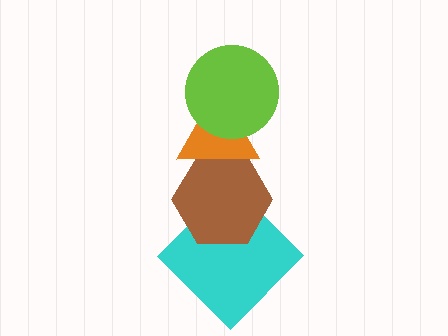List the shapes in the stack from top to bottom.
From top to bottom: the lime circle, the orange triangle, the brown hexagon, the cyan diamond.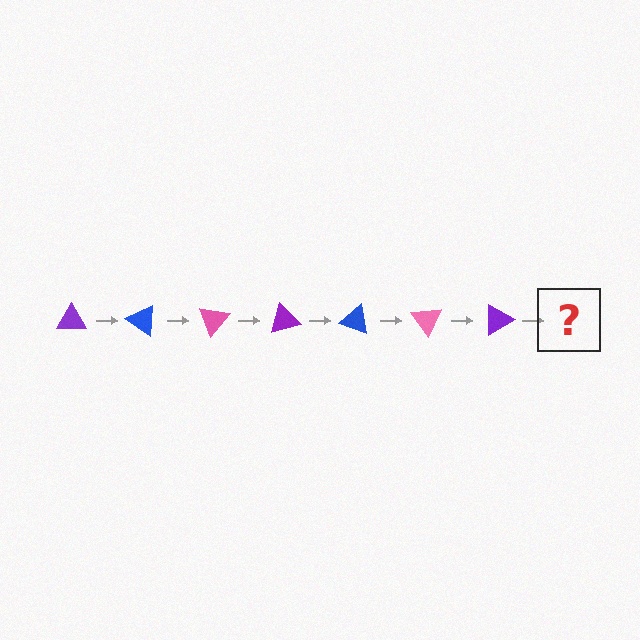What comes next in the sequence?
The next element should be a blue triangle, rotated 245 degrees from the start.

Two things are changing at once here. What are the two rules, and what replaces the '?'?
The two rules are that it rotates 35 degrees each step and the color cycles through purple, blue, and pink. The '?' should be a blue triangle, rotated 245 degrees from the start.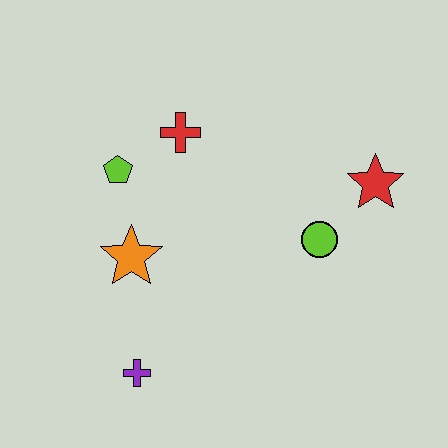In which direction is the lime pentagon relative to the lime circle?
The lime pentagon is to the left of the lime circle.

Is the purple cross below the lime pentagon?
Yes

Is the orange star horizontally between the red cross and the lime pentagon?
Yes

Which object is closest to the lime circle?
The red star is closest to the lime circle.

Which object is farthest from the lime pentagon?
The red star is farthest from the lime pentagon.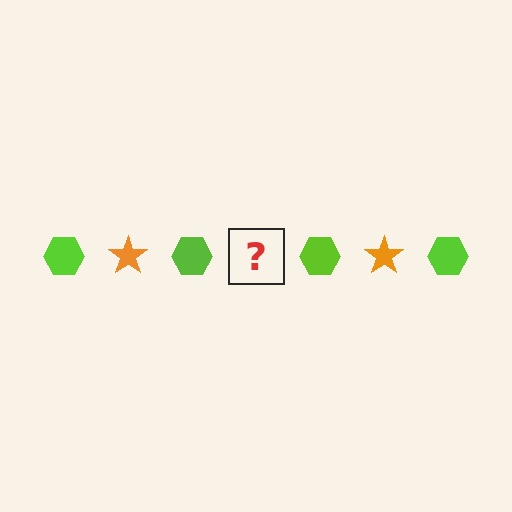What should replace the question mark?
The question mark should be replaced with an orange star.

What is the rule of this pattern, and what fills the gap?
The rule is that the pattern alternates between lime hexagon and orange star. The gap should be filled with an orange star.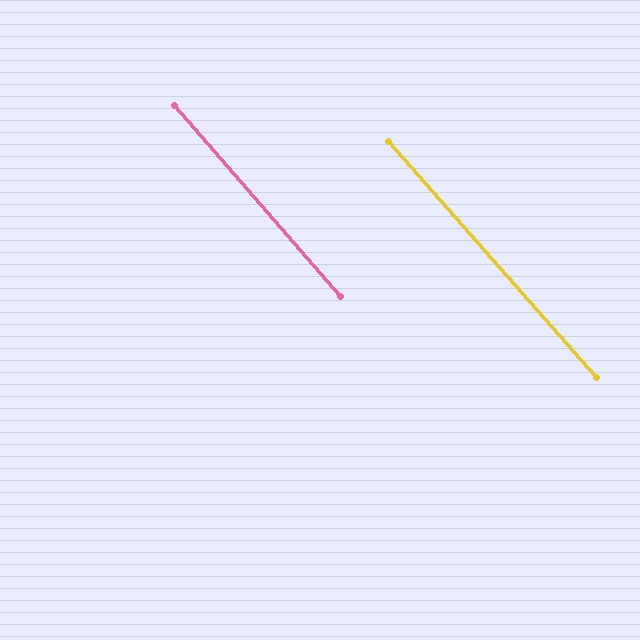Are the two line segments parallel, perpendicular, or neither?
Parallel — their directions differ by only 0.4°.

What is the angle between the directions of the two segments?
Approximately 0 degrees.